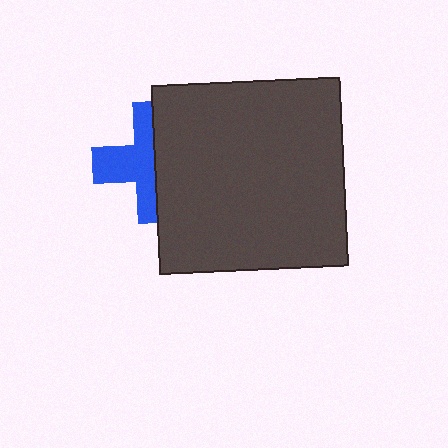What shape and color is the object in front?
The object in front is a dark gray square.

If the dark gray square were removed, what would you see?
You would see the complete blue cross.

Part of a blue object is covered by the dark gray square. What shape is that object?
It is a cross.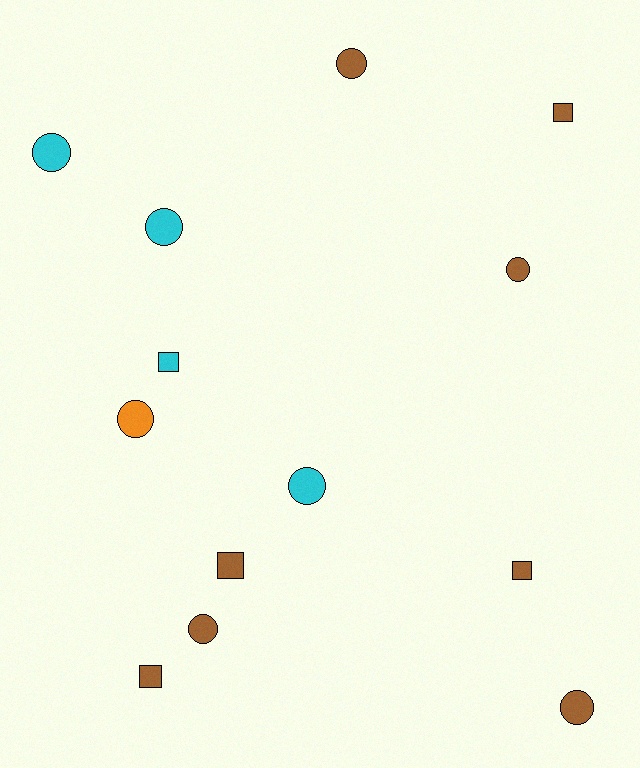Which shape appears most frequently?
Circle, with 8 objects.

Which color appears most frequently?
Brown, with 8 objects.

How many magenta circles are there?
There are no magenta circles.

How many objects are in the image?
There are 13 objects.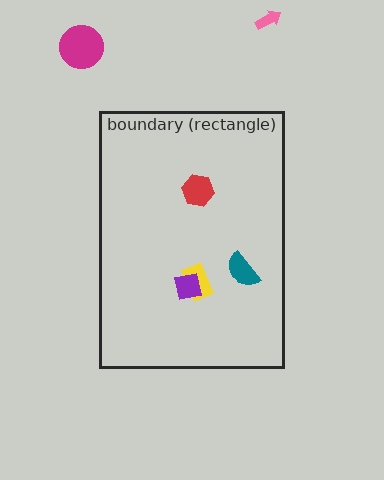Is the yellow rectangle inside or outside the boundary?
Inside.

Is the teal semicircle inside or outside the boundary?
Inside.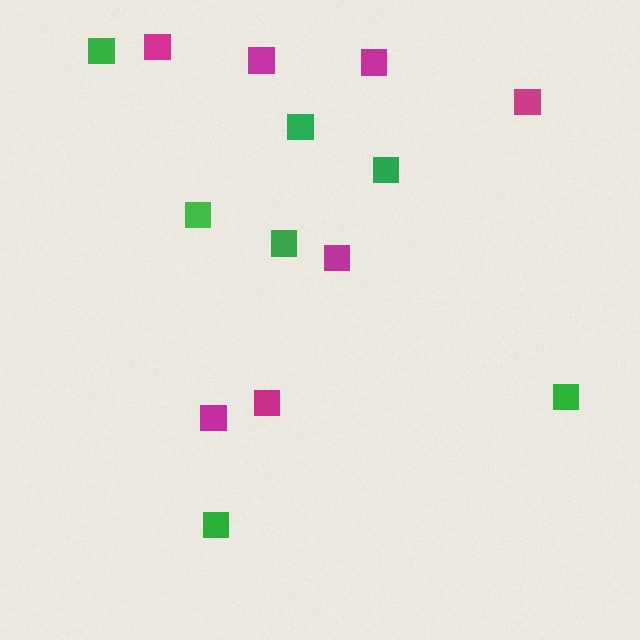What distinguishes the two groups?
There are 2 groups: one group of magenta squares (7) and one group of green squares (7).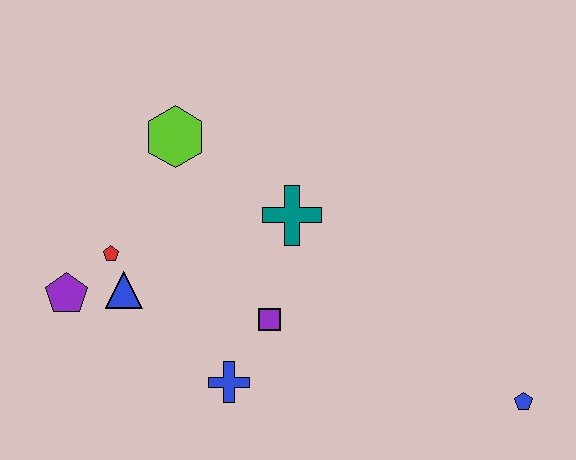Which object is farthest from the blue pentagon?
The purple pentagon is farthest from the blue pentagon.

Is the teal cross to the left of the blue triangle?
No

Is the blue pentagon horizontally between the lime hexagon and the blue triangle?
No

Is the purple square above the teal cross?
No